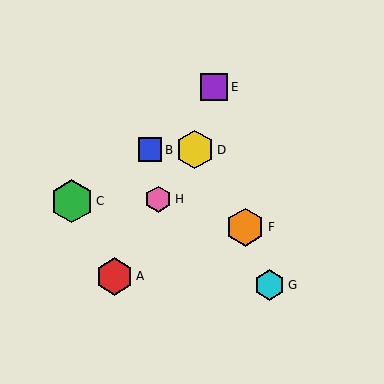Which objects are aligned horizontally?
Objects B, D are aligned horizontally.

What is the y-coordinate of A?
Object A is at y≈276.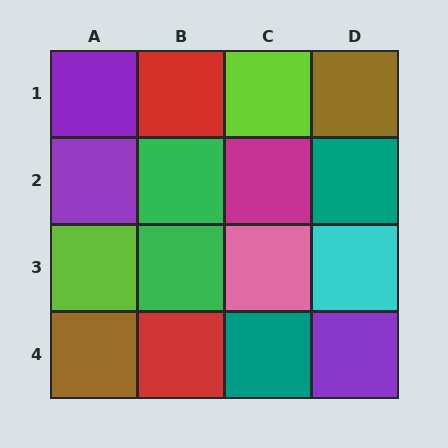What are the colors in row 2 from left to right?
Purple, green, magenta, teal.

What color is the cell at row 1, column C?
Lime.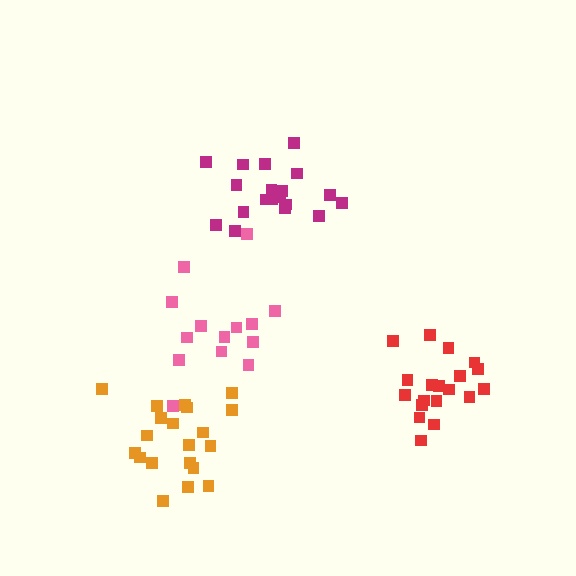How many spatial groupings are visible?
There are 4 spatial groupings.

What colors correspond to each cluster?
The clusters are colored: red, orange, magenta, pink.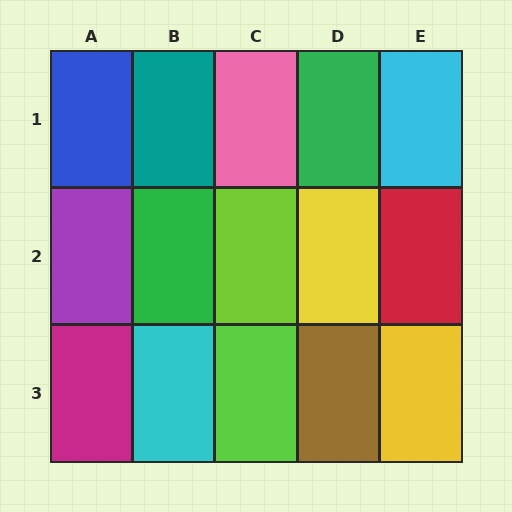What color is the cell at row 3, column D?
Brown.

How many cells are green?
2 cells are green.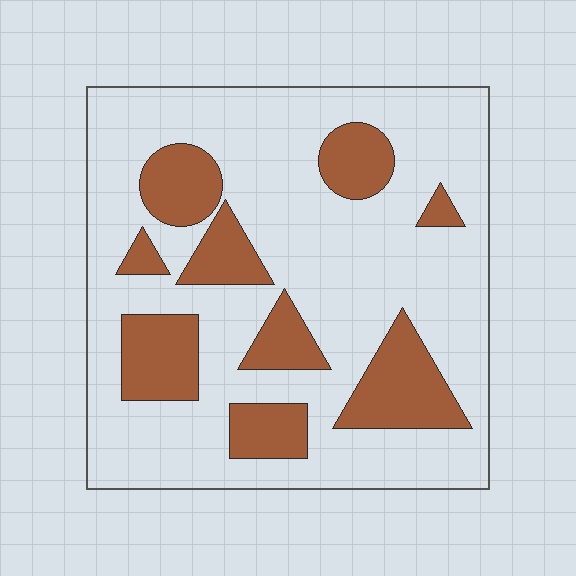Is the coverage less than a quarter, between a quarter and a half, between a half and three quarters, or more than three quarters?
Between a quarter and a half.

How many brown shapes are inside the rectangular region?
9.